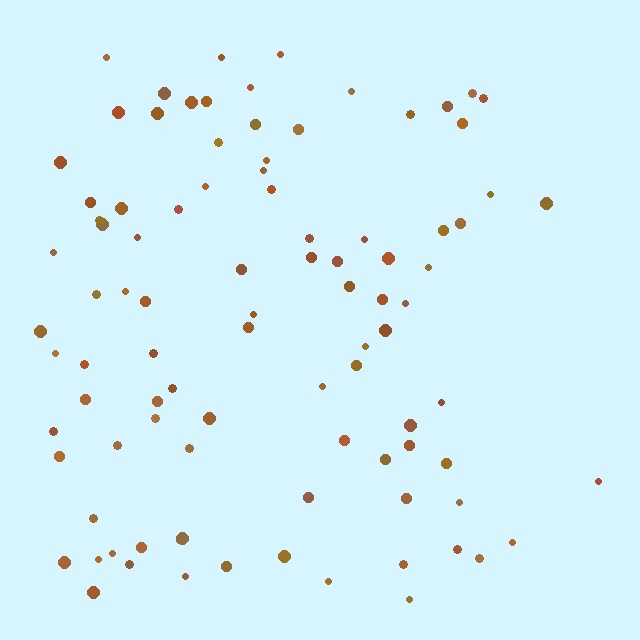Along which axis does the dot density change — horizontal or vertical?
Horizontal.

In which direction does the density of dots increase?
From right to left, with the left side densest.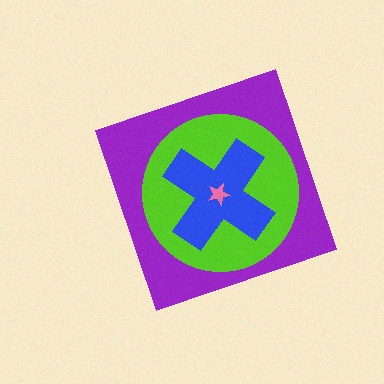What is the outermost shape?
The purple diamond.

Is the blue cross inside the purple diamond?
Yes.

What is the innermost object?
The pink star.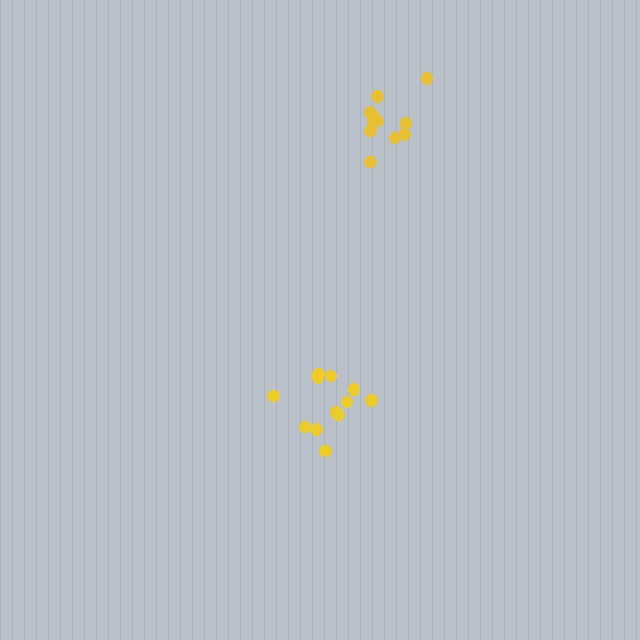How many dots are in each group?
Group 1: 12 dots, Group 2: 11 dots (23 total).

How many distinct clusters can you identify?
There are 2 distinct clusters.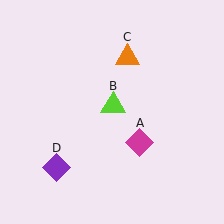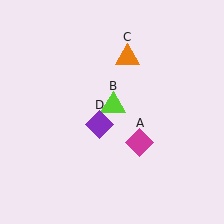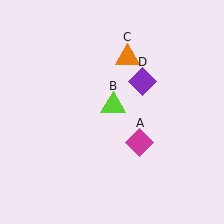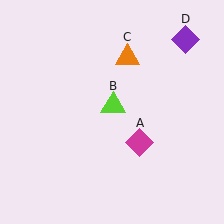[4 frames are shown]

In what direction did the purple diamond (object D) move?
The purple diamond (object D) moved up and to the right.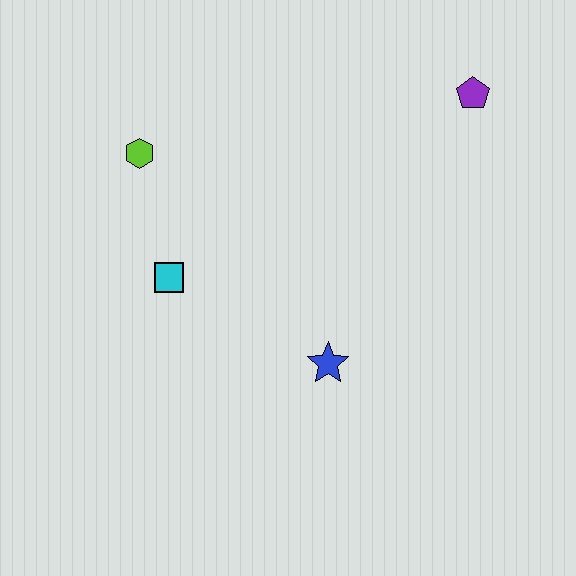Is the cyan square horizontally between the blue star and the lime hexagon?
Yes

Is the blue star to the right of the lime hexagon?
Yes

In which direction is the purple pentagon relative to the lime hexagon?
The purple pentagon is to the right of the lime hexagon.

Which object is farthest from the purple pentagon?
The cyan square is farthest from the purple pentagon.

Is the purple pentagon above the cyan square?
Yes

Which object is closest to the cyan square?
The lime hexagon is closest to the cyan square.